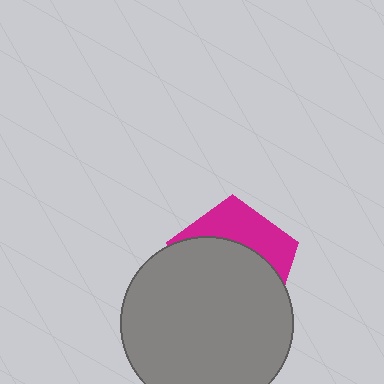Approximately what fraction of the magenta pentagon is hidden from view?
Roughly 66% of the magenta pentagon is hidden behind the gray circle.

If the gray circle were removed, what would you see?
You would see the complete magenta pentagon.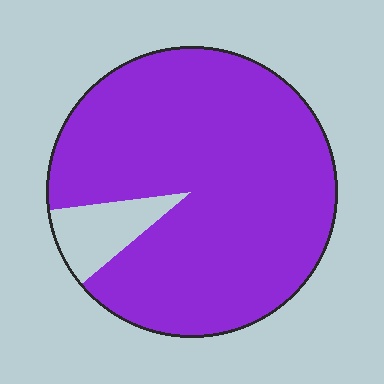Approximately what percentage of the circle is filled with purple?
Approximately 90%.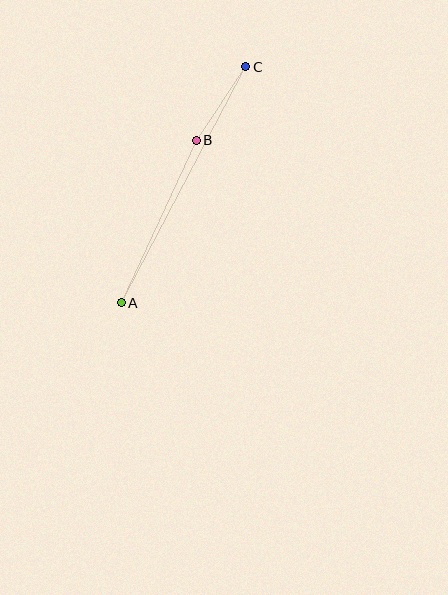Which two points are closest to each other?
Points B and C are closest to each other.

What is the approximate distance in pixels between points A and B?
The distance between A and B is approximately 179 pixels.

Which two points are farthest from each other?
Points A and C are farthest from each other.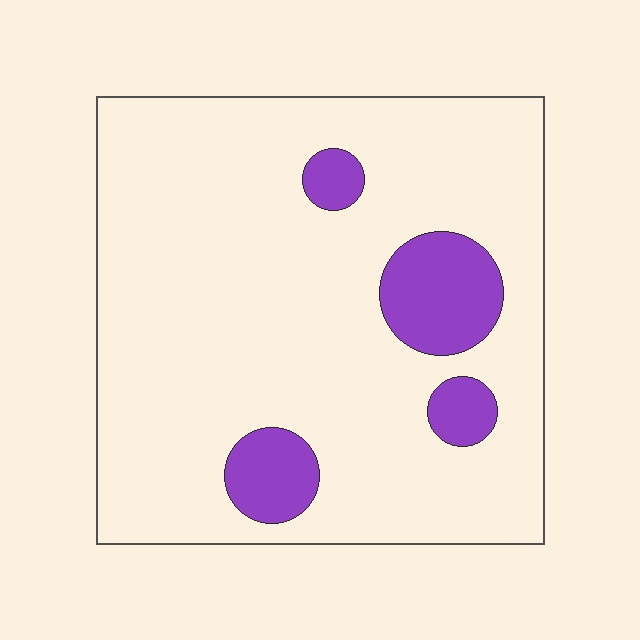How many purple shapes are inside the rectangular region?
4.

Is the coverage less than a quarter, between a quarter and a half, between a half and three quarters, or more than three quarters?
Less than a quarter.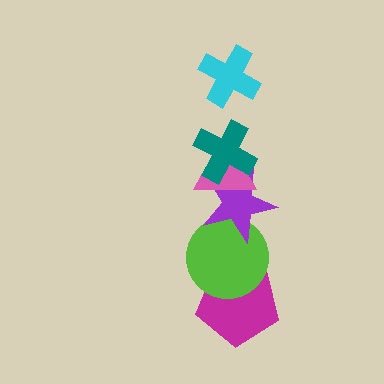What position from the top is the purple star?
The purple star is 4th from the top.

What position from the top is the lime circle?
The lime circle is 5th from the top.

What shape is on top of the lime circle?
The purple star is on top of the lime circle.